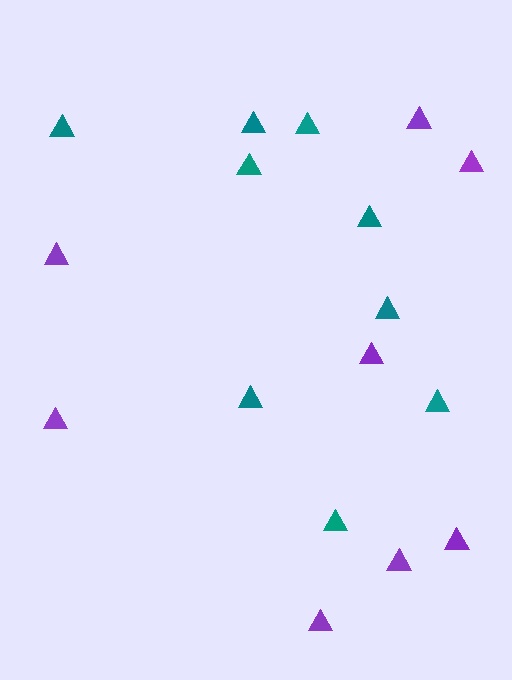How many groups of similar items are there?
There are 2 groups: one group of purple triangles (8) and one group of teal triangles (9).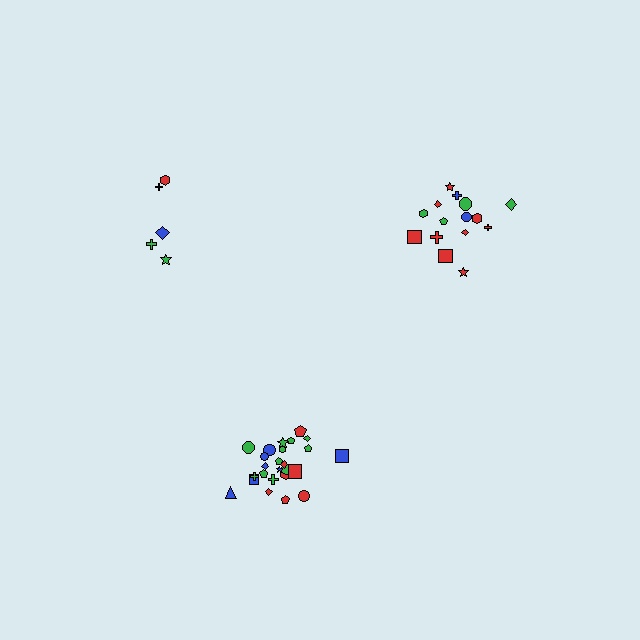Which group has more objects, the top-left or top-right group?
The top-right group.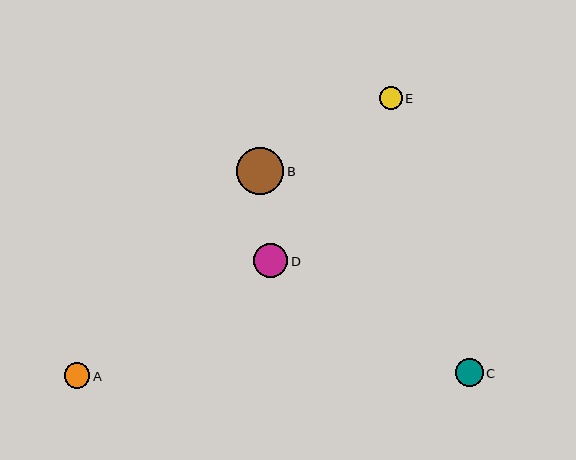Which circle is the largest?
Circle B is the largest with a size of approximately 47 pixels.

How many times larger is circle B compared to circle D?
Circle B is approximately 1.4 times the size of circle D.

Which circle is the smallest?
Circle E is the smallest with a size of approximately 23 pixels.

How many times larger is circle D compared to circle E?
Circle D is approximately 1.5 times the size of circle E.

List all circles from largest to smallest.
From largest to smallest: B, D, C, A, E.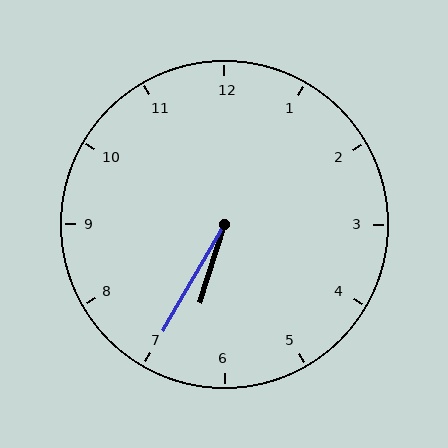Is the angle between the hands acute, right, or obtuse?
It is acute.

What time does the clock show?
6:35.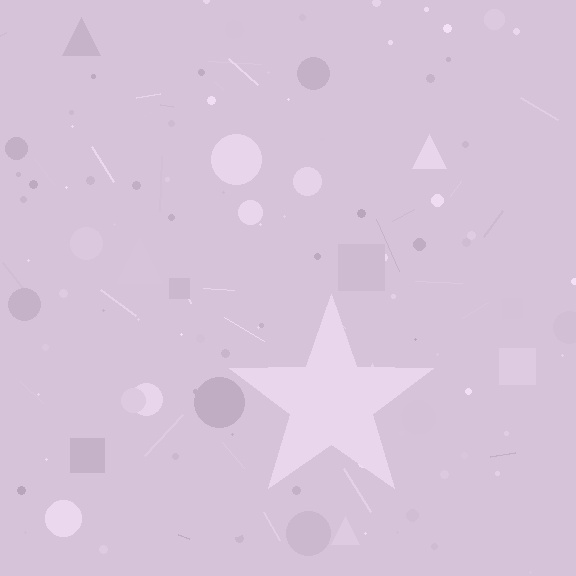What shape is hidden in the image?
A star is hidden in the image.